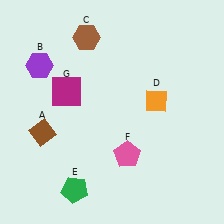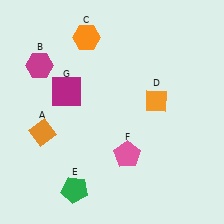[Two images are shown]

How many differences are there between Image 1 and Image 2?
There are 3 differences between the two images.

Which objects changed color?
A changed from brown to orange. B changed from purple to magenta. C changed from brown to orange.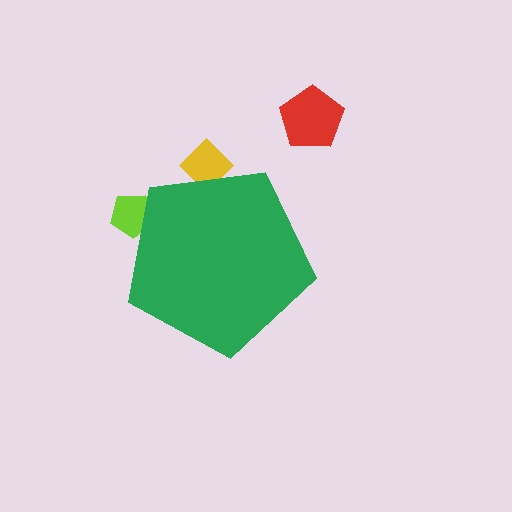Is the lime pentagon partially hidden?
Yes, the lime pentagon is partially hidden behind the green pentagon.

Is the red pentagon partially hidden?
No, the red pentagon is fully visible.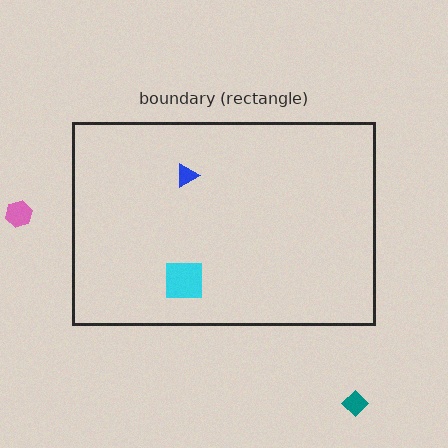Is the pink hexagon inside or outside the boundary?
Outside.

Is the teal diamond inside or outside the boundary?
Outside.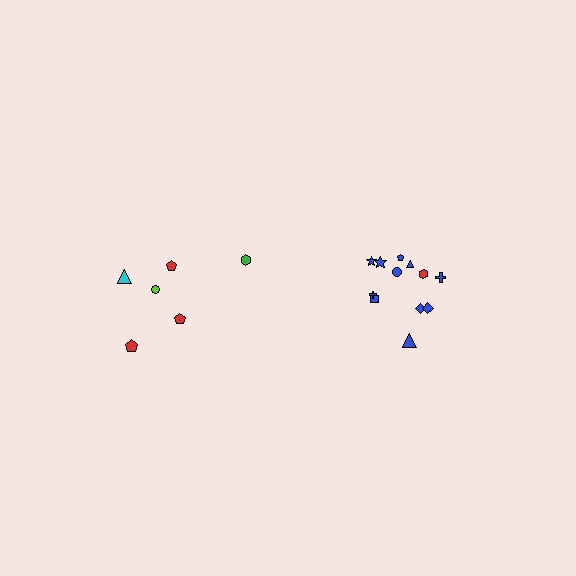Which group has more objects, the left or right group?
The right group.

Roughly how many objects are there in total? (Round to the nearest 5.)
Roughly 20 objects in total.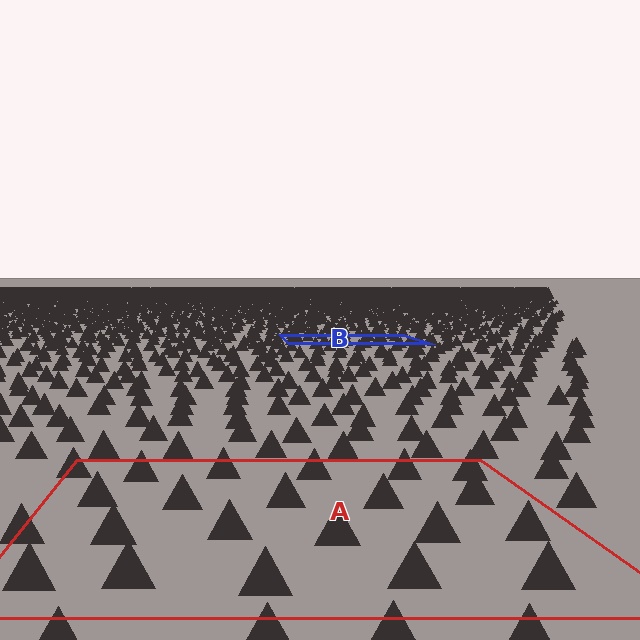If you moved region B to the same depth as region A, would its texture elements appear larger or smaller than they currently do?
They would appear larger. At a closer depth, the same texture elements are projected at a bigger on-screen size.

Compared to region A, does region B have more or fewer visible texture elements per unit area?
Region B has more texture elements per unit area — they are packed more densely because it is farther away.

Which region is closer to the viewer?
Region A is closer. The texture elements there are larger and more spread out.